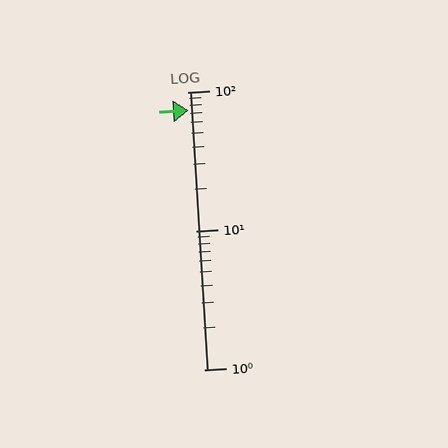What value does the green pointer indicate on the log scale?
The pointer indicates approximately 73.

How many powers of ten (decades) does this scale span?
The scale spans 2 decades, from 1 to 100.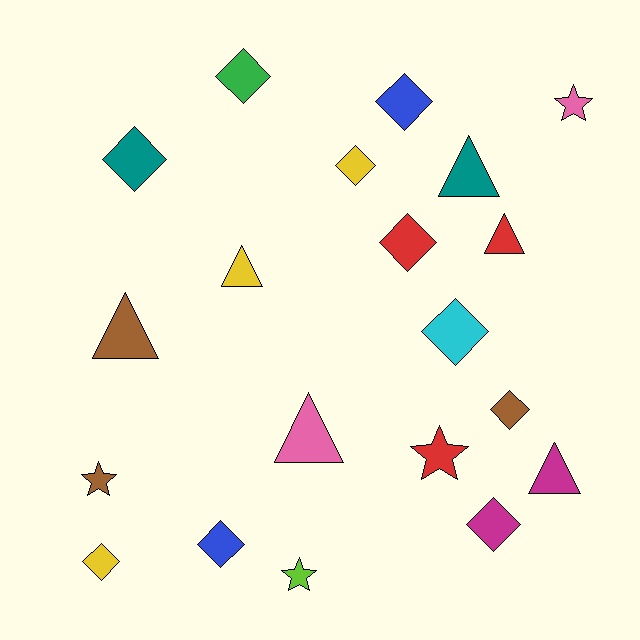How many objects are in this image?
There are 20 objects.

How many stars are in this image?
There are 4 stars.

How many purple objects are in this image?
There are no purple objects.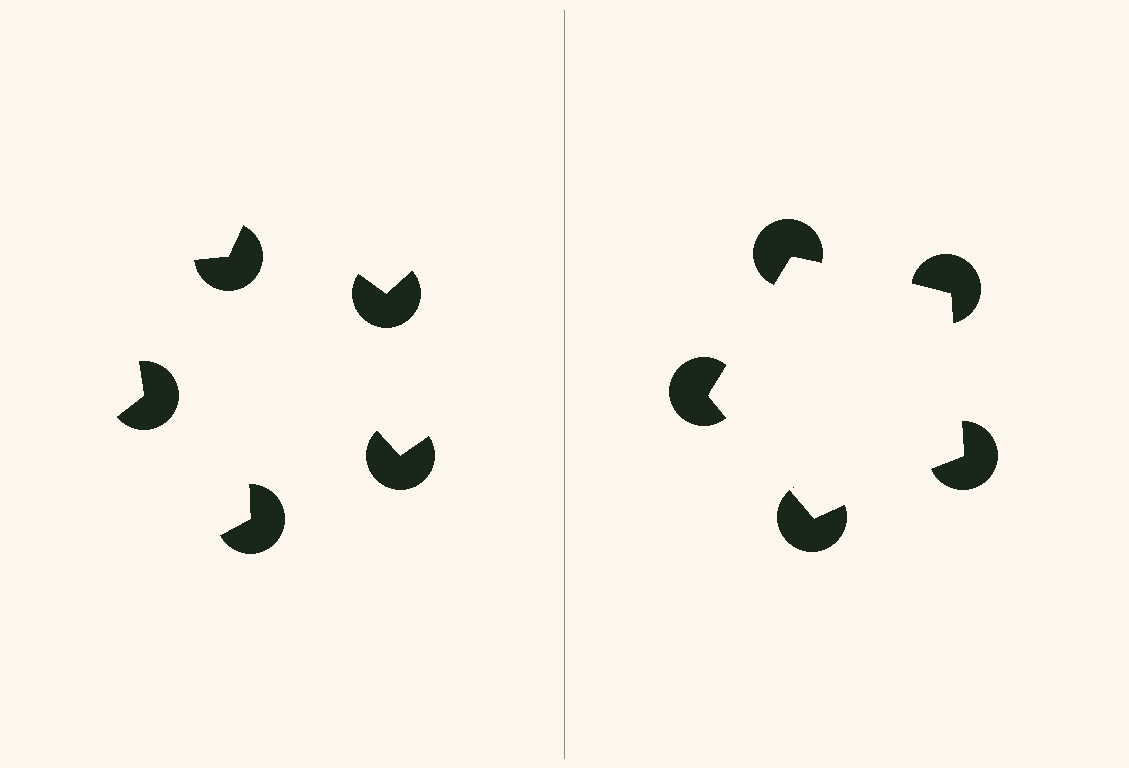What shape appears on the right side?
An illusory pentagon.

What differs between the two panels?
The pac-man discs are positioned identically on both sides; only the wedge orientations differ. On the right they align to a pentagon; on the left they are misaligned.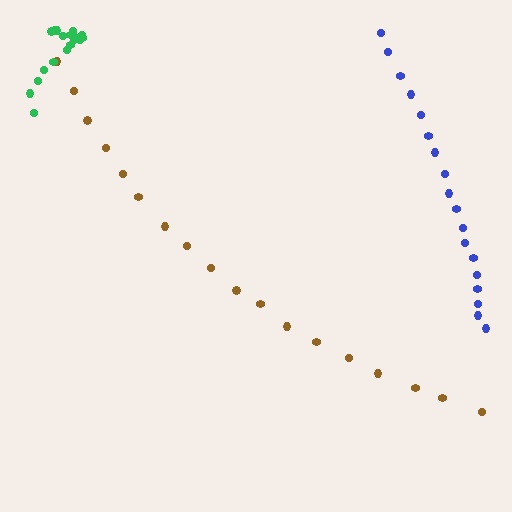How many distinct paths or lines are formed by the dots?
There are 3 distinct paths.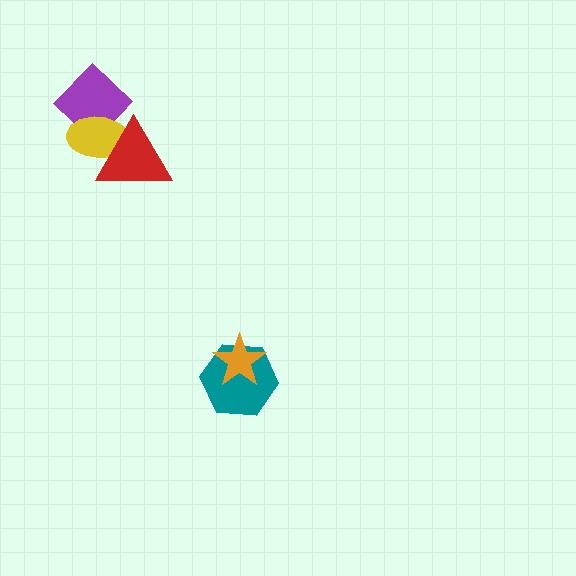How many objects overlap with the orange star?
1 object overlaps with the orange star.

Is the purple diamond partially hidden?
Yes, it is partially covered by another shape.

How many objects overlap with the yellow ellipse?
2 objects overlap with the yellow ellipse.